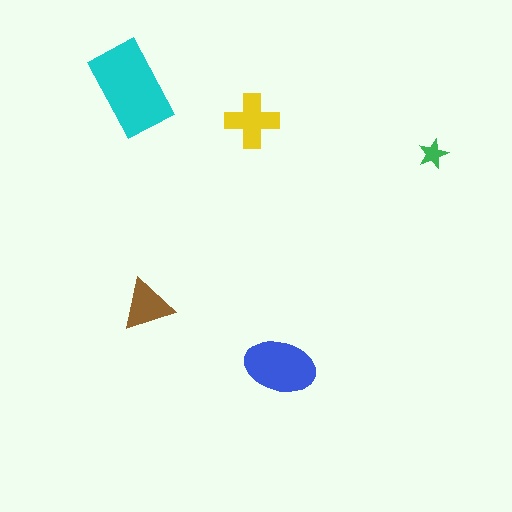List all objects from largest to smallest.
The cyan rectangle, the blue ellipse, the yellow cross, the brown triangle, the green star.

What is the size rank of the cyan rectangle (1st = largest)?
1st.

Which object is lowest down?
The blue ellipse is bottommost.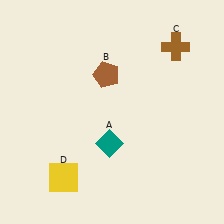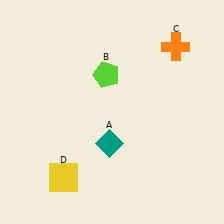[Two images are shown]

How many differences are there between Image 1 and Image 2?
There are 2 differences between the two images.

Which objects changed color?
B changed from brown to lime. C changed from brown to orange.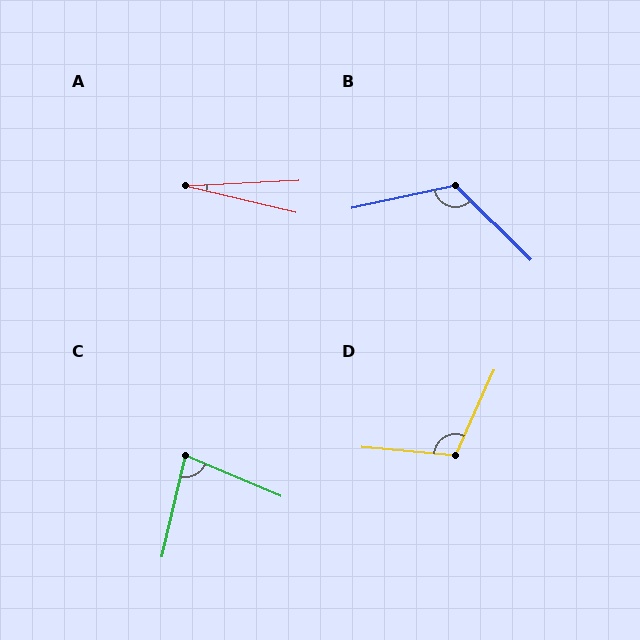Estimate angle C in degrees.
Approximately 80 degrees.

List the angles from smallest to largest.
A (16°), C (80°), D (109°), B (123°).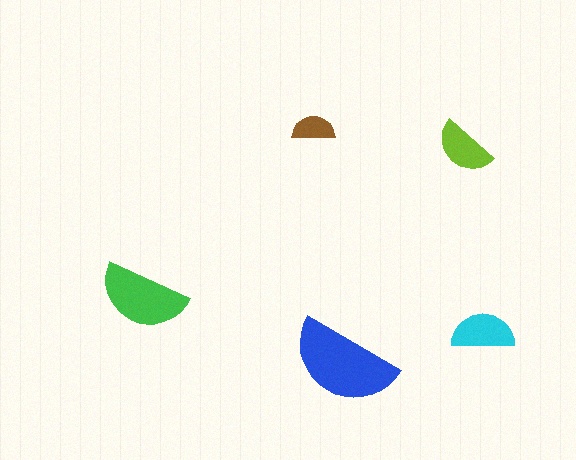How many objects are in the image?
There are 5 objects in the image.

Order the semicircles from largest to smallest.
the blue one, the green one, the cyan one, the lime one, the brown one.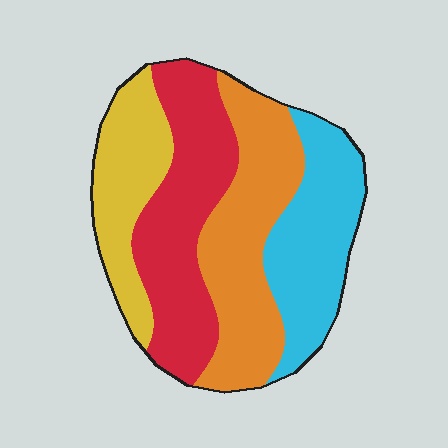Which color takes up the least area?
Yellow, at roughly 20%.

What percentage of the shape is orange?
Orange takes up about one quarter (1/4) of the shape.